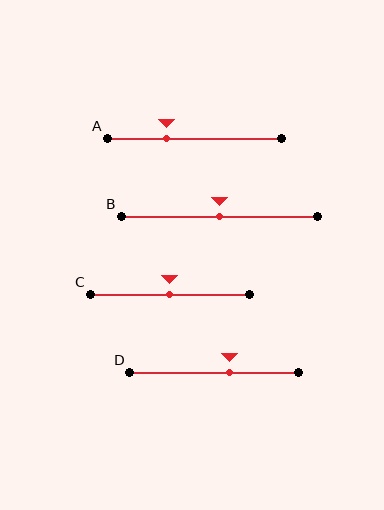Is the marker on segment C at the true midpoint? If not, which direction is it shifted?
Yes, the marker on segment C is at the true midpoint.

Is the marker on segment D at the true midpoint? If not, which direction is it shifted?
No, the marker on segment D is shifted to the right by about 9% of the segment length.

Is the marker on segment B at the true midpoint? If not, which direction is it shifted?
Yes, the marker on segment B is at the true midpoint.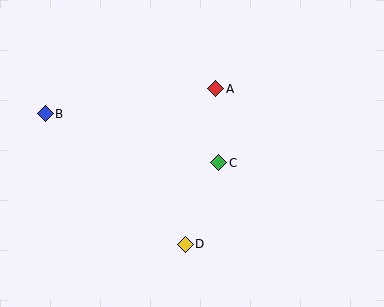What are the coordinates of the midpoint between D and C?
The midpoint between D and C is at (202, 203).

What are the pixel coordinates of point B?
Point B is at (45, 114).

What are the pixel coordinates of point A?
Point A is at (216, 89).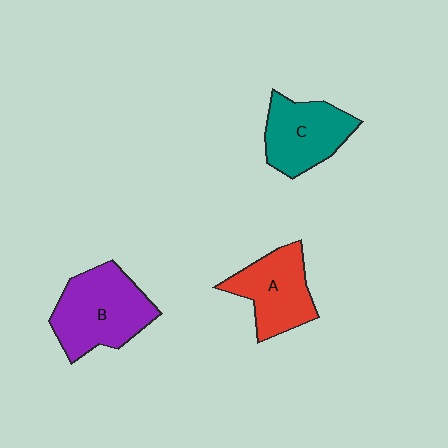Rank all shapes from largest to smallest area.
From largest to smallest: B (purple), C (teal), A (red).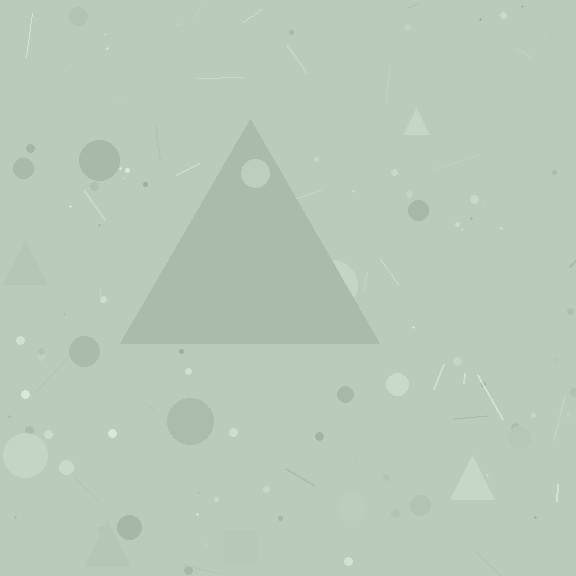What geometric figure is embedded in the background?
A triangle is embedded in the background.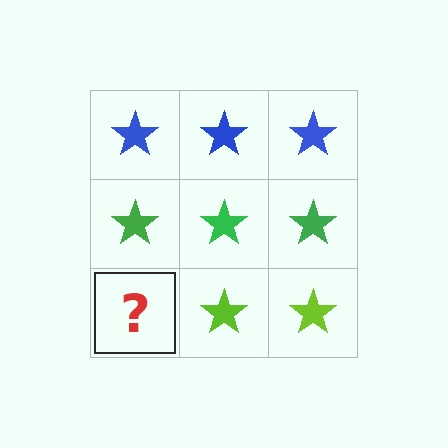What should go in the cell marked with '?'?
The missing cell should contain a lime star.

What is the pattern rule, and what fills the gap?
The rule is that each row has a consistent color. The gap should be filled with a lime star.